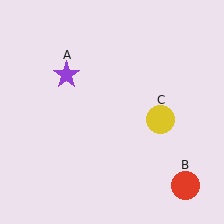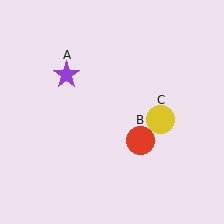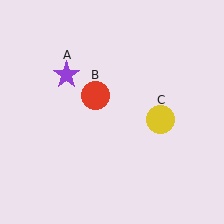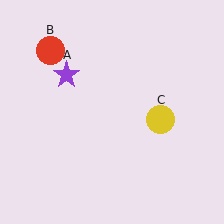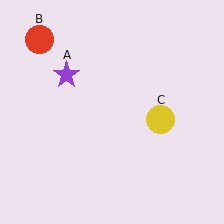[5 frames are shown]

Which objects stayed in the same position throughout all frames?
Purple star (object A) and yellow circle (object C) remained stationary.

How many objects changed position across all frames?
1 object changed position: red circle (object B).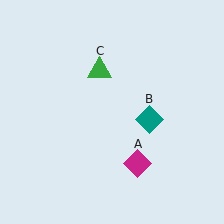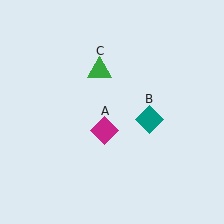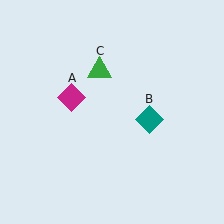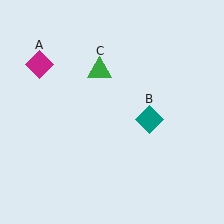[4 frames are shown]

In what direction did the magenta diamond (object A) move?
The magenta diamond (object A) moved up and to the left.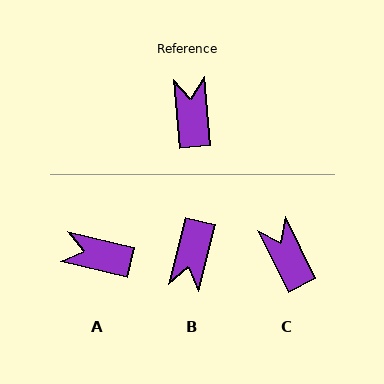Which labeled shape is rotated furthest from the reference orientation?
B, about 161 degrees away.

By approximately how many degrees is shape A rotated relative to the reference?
Approximately 72 degrees counter-clockwise.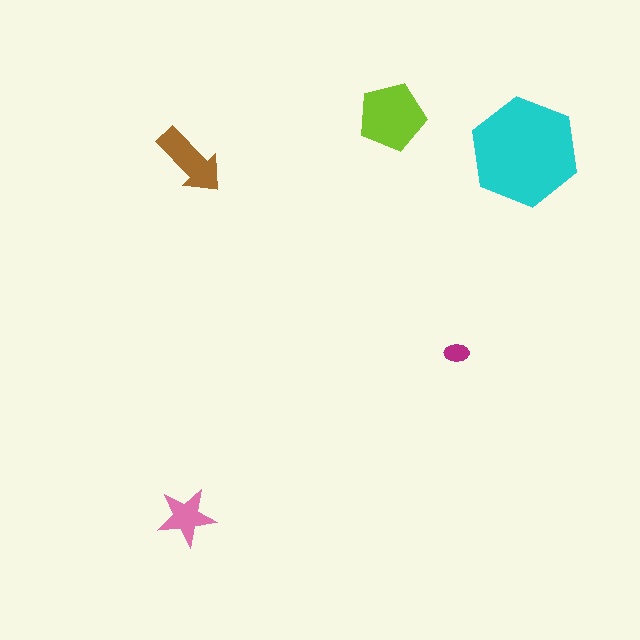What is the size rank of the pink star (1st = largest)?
4th.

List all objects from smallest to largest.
The magenta ellipse, the pink star, the brown arrow, the lime pentagon, the cyan hexagon.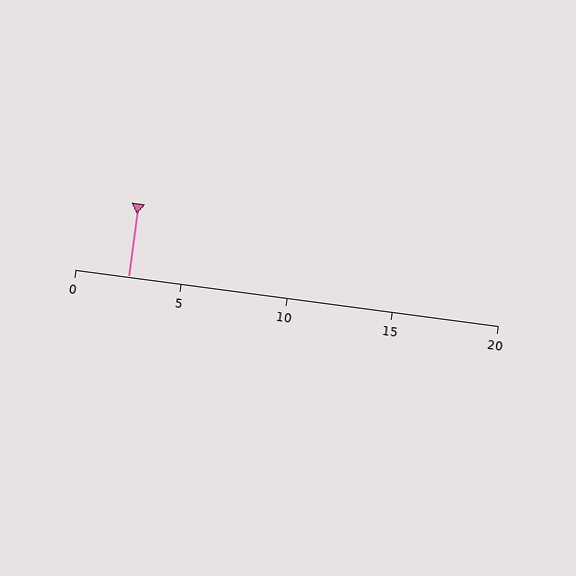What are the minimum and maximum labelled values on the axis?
The axis runs from 0 to 20.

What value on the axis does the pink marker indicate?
The marker indicates approximately 2.5.